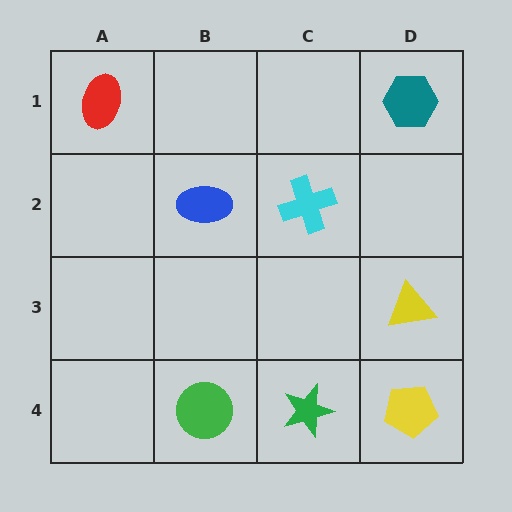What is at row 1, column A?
A red ellipse.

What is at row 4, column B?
A green circle.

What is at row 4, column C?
A green star.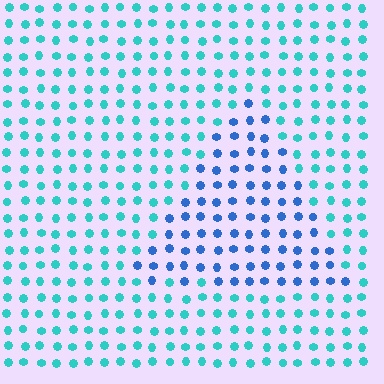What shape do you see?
I see a triangle.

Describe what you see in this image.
The image is filled with small cyan elements in a uniform arrangement. A triangle-shaped region is visible where the elements are tinted to a slightly different hue, forming a subtle color boundary.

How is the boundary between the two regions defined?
The boundary is defined purely by a slight shift in hue (about 40 degrees). Spacing, size, and orientation are identical on both sides.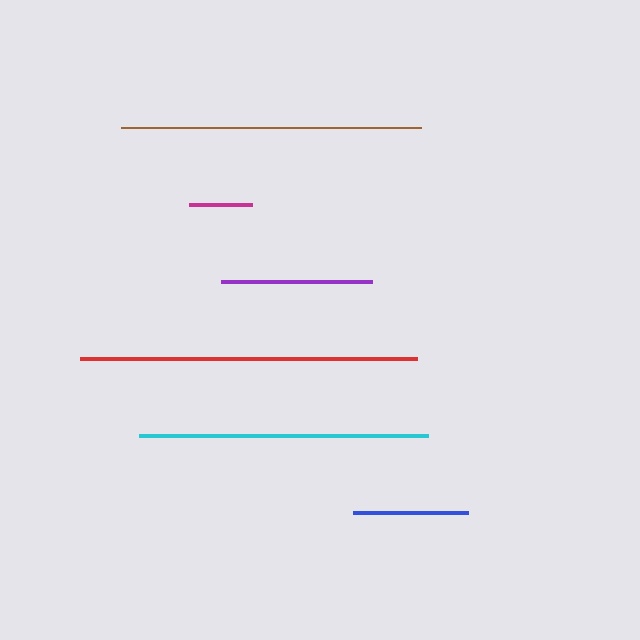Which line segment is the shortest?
The magenta line is the shortest at approximately 64 pixels.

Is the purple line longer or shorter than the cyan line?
The cyan line is longer than the purple line.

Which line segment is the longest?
The red line is the longest at approximately 337 pixels.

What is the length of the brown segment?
The brown segment is approximately 301 pixels long.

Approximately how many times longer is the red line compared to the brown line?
The red line is approximately 1.1 times the length of the brown line.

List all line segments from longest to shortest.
From longest to shortest: red, brown, cyan, purple, blue, magenta.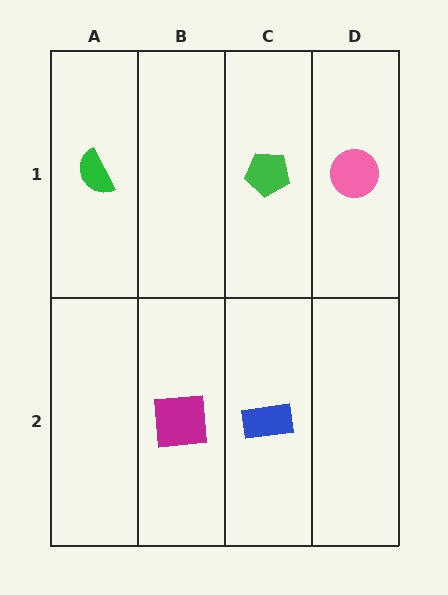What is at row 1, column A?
A green semicircle.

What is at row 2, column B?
A magenta square.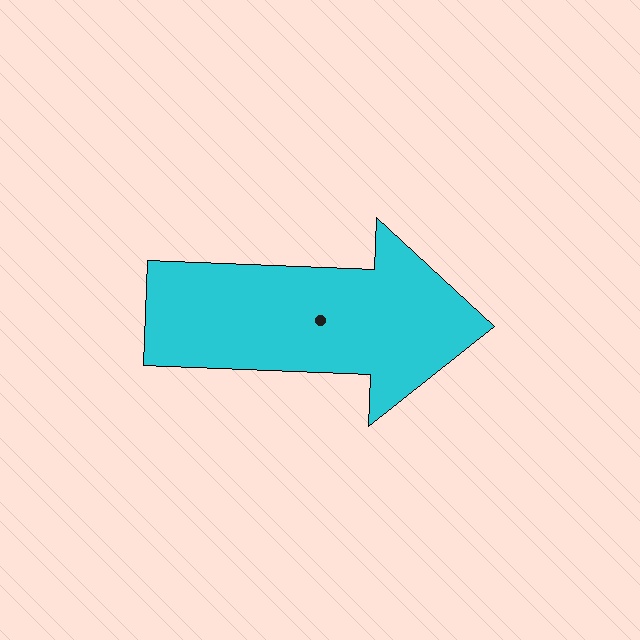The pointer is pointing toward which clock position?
Roughly 3 o'clock.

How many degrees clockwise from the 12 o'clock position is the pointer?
Approximately 92 degrees.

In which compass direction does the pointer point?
East.